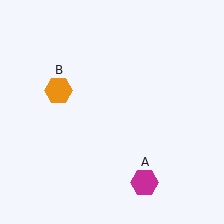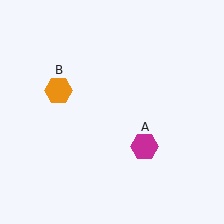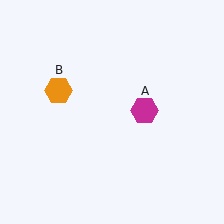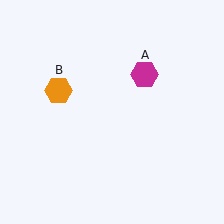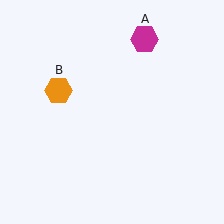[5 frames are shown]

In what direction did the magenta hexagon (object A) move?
The magenta hexagon (object A) moved up.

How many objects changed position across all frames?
1 object changed position: magenta hexagon (object A).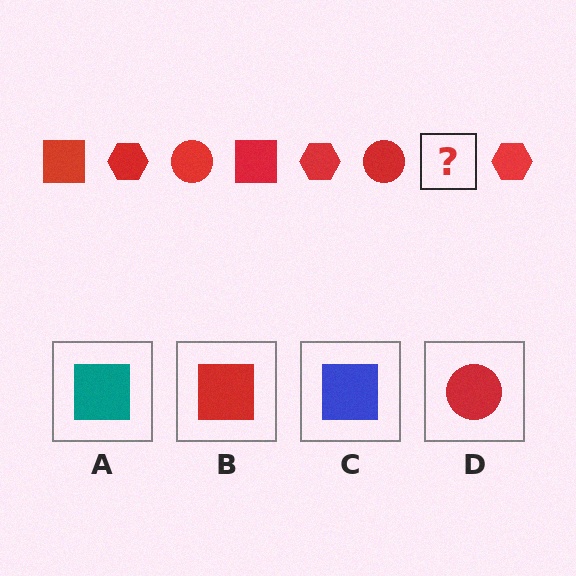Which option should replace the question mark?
Option B.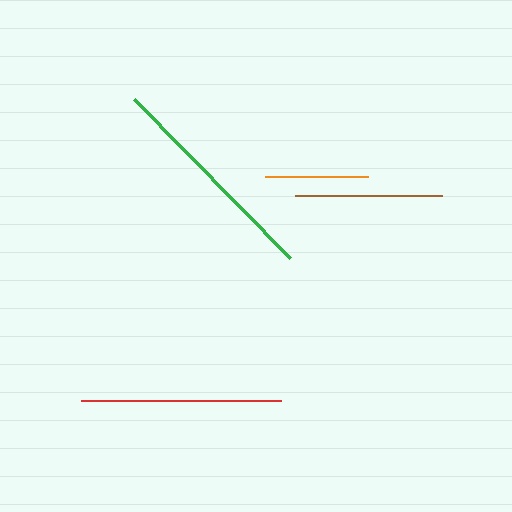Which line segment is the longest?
The green line is the longest at approximately 223 pixels.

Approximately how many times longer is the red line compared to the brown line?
The red line is approximately 1.4 times the length of the brown line.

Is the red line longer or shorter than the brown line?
The red line is longer than the brown line.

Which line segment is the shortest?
The orange line is the shortest at approximately 103 pixels.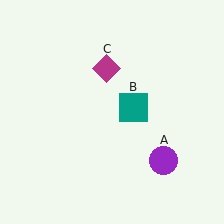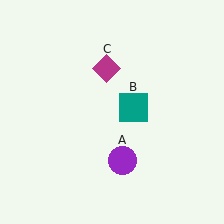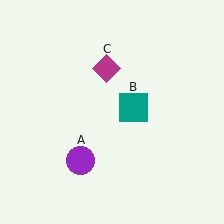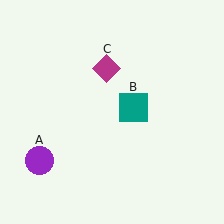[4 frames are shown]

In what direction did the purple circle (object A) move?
The purple circle (object A) moved left.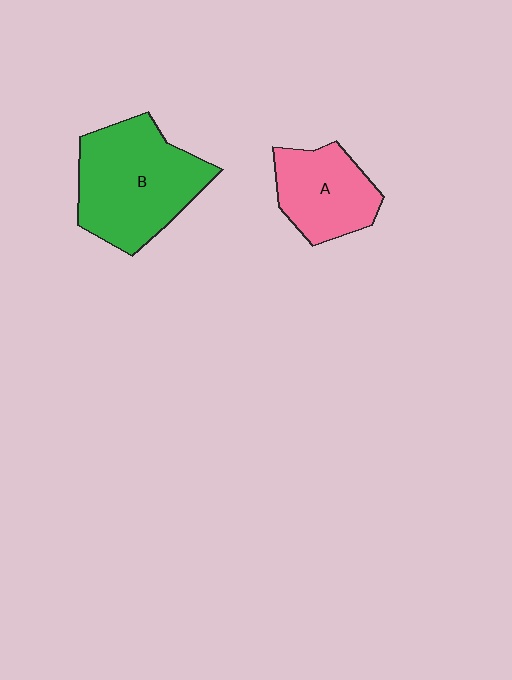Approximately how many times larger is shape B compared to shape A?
Approximately 1.6 times.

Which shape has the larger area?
Shape B (green).